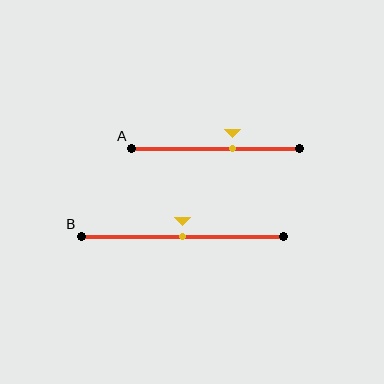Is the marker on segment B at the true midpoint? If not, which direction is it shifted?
Yes, the marker on segment B is at the true midpoint.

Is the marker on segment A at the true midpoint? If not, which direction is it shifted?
No, the marker on segment A is shifted to the right by about 10% of the segment length.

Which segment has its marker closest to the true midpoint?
Segment B has its marker closest to the true midpoint.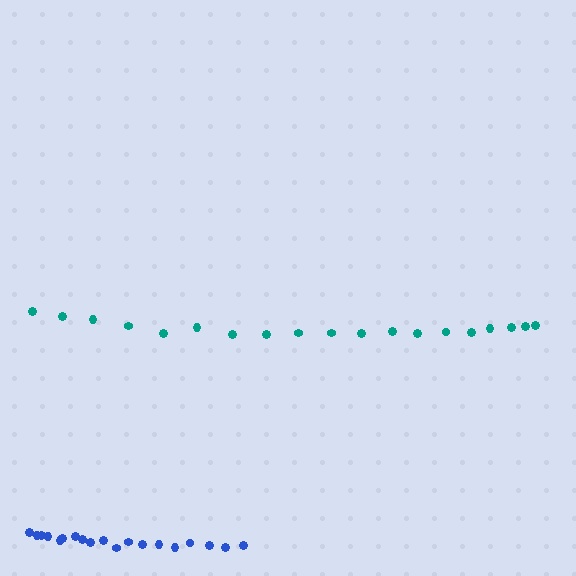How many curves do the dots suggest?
There are 2 distinct paths.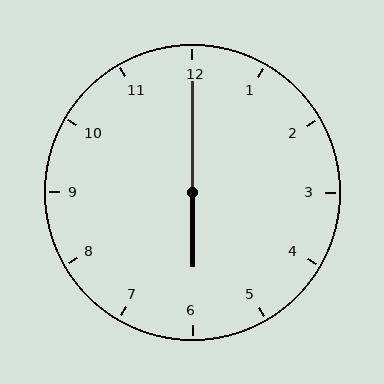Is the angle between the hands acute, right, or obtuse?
It is obtuse.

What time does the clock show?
6:00.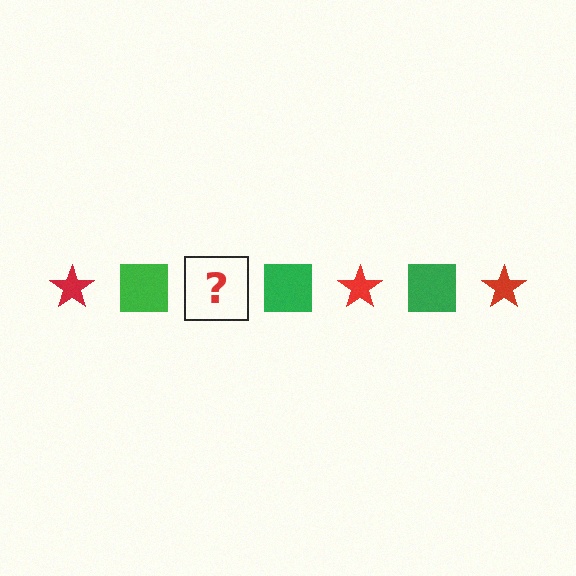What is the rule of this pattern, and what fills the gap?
The rule is that the pattern alternates between red star and green square. The gap should be filled with a red star.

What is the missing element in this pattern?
The missing element is a red star.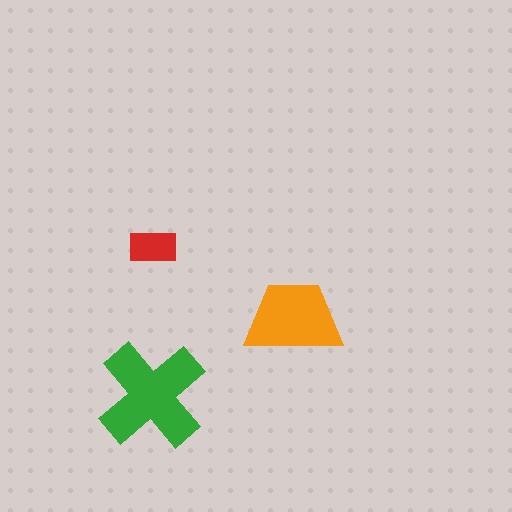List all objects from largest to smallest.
The green cross, the orange trapezoid, the red rectangle.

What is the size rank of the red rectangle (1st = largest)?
3rd.